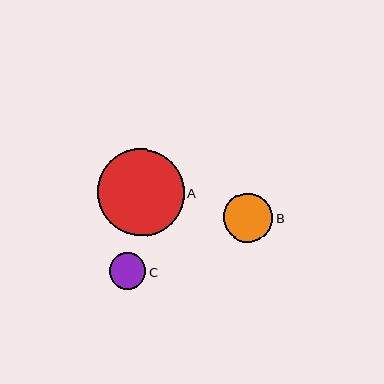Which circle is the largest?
Circle A is the largest with a size of approximately 87 pixels.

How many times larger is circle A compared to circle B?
Circle A is approximately 1.8 times the size of circle B.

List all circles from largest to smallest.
From largest to smallest: A, B, C.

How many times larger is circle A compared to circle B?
Circle A is approximately 1.8 times the size of circle B.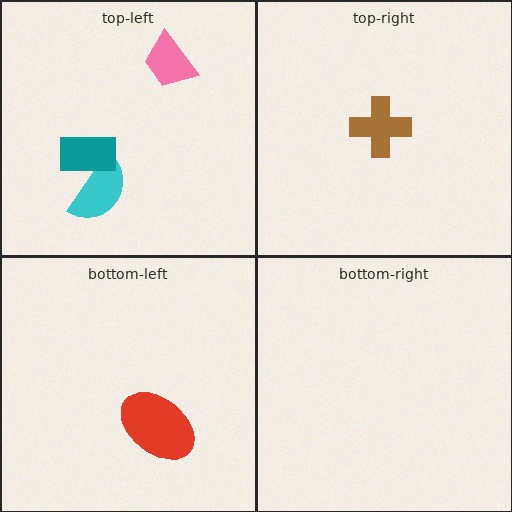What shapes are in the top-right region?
The brown cross.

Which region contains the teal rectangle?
The top-left region.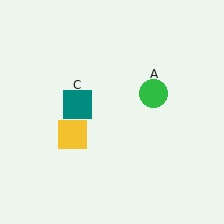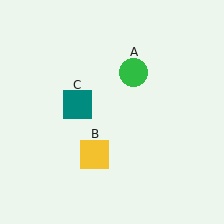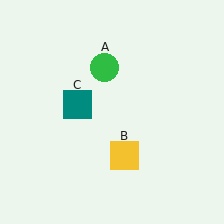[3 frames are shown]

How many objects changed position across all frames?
2 objects changed position: green circle (object A), yellow square (object B).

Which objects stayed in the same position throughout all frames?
Teal square (object C) remained stationary.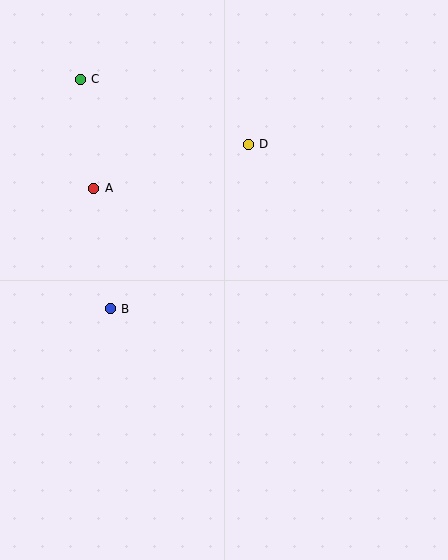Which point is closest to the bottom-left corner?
Point B is closest to the bottom-left corner.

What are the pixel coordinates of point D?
Point D is at (248, 144).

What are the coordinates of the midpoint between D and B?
The midpoint between D and B is at (179, 226).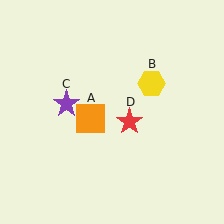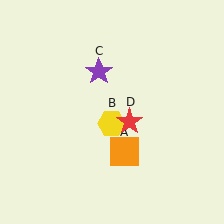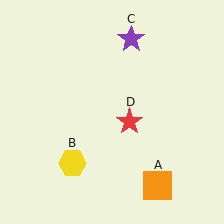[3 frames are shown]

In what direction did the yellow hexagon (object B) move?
The yellow hexagon (object B) moved down and to the left.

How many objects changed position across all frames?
3 objects changed position: orange square (object A), yellow hexagon (object B), purple star (object C).